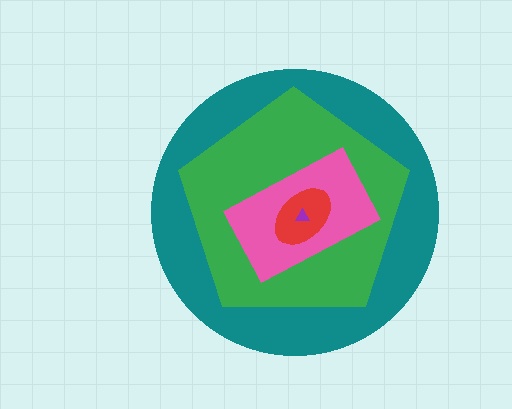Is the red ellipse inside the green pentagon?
Yes.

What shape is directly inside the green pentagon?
The pink rectangle.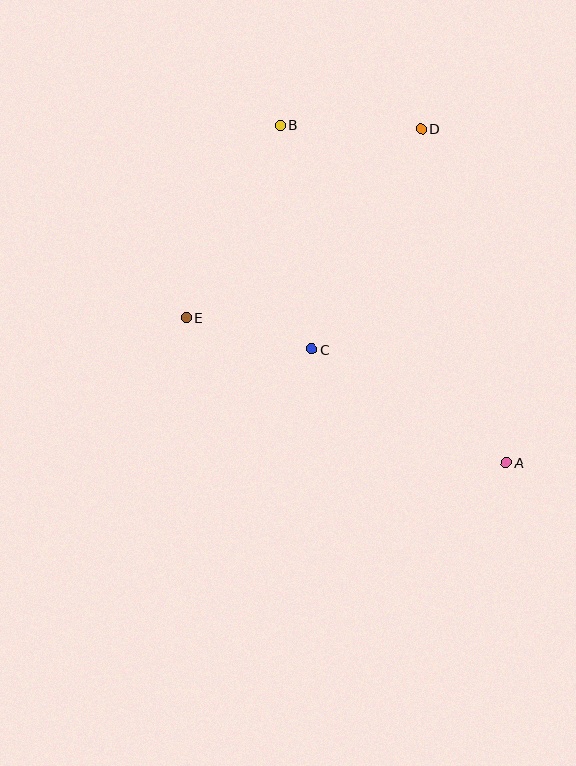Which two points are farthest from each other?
Points A and B are farthest from each other.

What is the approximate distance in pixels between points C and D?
The distance between C and D is approximately 246 pixels.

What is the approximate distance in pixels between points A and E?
The distance between A and E is approximately 351 pixels.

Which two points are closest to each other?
Points C and E are closest to each other.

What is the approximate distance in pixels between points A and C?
The distance between A and C is approximately 226 pixels.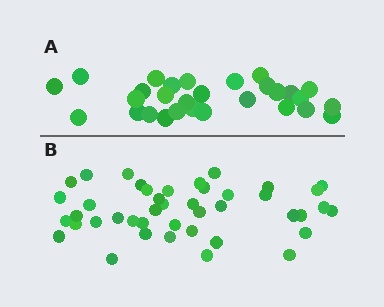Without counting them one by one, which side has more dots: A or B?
Region B (the bottom region) has more dots.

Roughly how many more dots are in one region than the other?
Region B has approximately 15 more dots than region A.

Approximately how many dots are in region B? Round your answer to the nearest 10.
About 40 dots. (The exact count is 43, which rounds to 40.)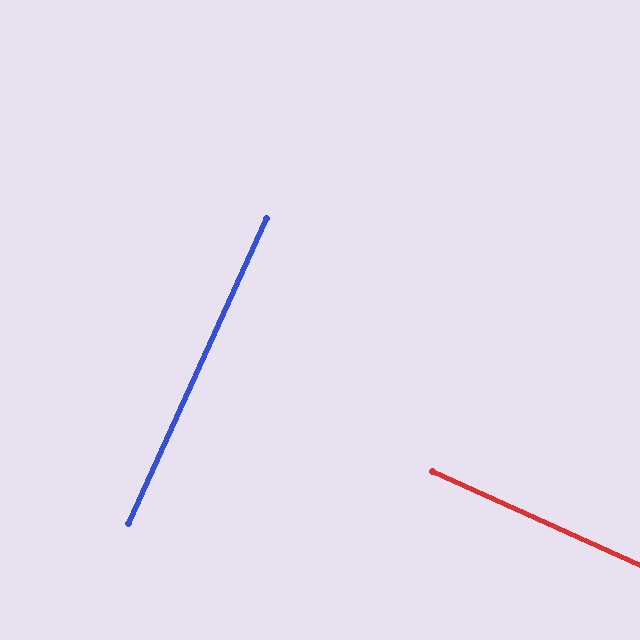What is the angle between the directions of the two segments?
Approximately 90 degrees.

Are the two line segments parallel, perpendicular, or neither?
Perpendicular — they meet at approximately 90°.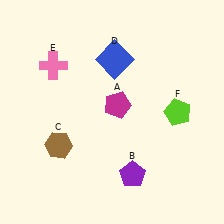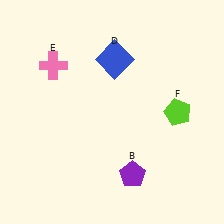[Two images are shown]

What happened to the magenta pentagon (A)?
The magenta pentagon (A) was removed in Image 2. It was in the top-right area of Image 1.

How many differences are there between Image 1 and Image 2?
There are 2 differences between the two images.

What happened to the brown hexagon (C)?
The brown hexagon (C) was removed in Image 2. It was in the bottom-left area of Image 1.